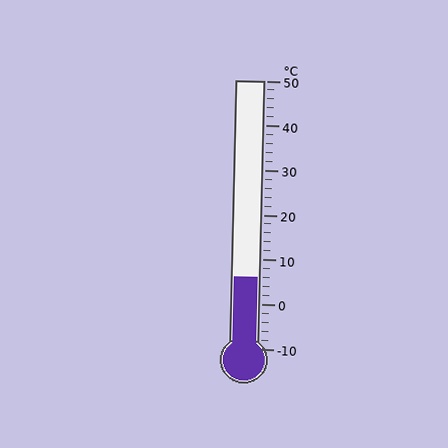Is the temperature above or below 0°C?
The temperature is above 0°C.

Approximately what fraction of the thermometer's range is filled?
The thermometer is filled to approximately 25% of its range.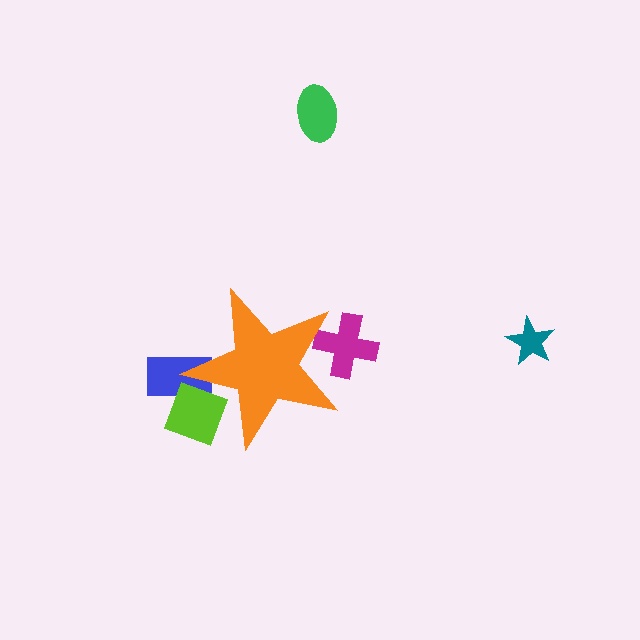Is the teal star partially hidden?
No, the teal star is fully visible.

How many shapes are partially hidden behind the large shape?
3 shapes are partially hidden.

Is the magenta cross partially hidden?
Yes, the magenta cross is partially hidden behind the orange star.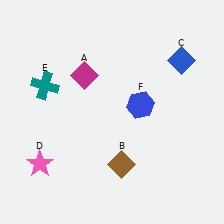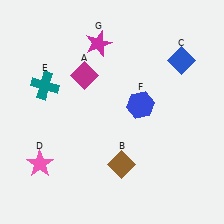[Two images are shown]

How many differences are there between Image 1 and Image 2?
There is 1 difference between the two images.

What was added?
A magenta star (G) was added in Image 2.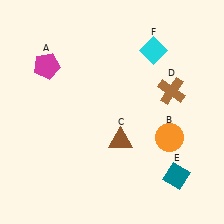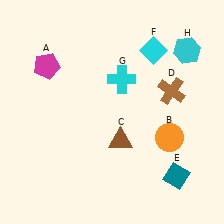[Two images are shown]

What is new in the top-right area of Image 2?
A cyan hexagon (H) was added in the top-right area of Image 2.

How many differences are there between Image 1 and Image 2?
There are 2 differences between the two images.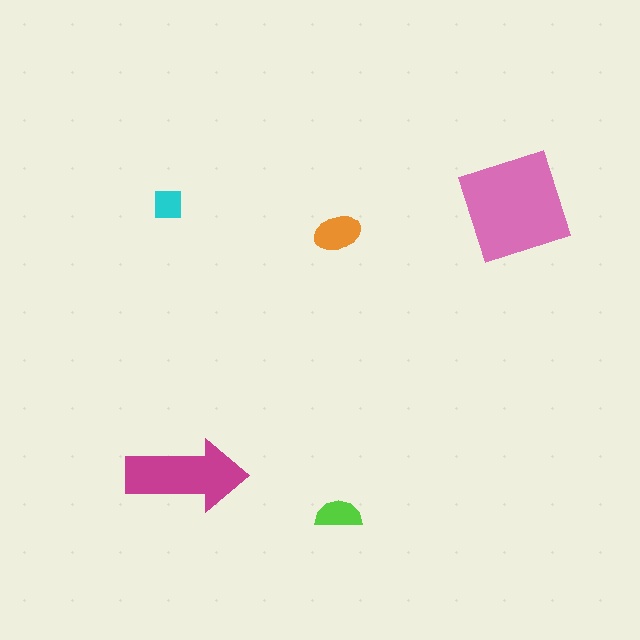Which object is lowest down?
The lime semicircle is bottommost.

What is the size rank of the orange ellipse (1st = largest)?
3rd.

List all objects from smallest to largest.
The cyan square, the lime semicircle, the orange ellipse, the magenta arrow, the pink diamond.